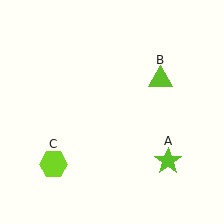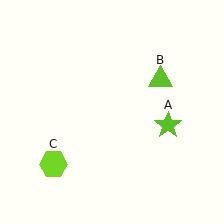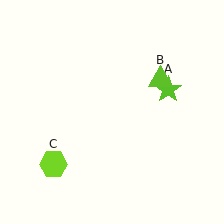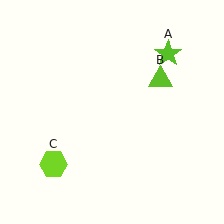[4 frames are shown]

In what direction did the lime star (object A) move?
The lime star (object A) moved up.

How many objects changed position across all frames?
1 object changed position: lime star (object A).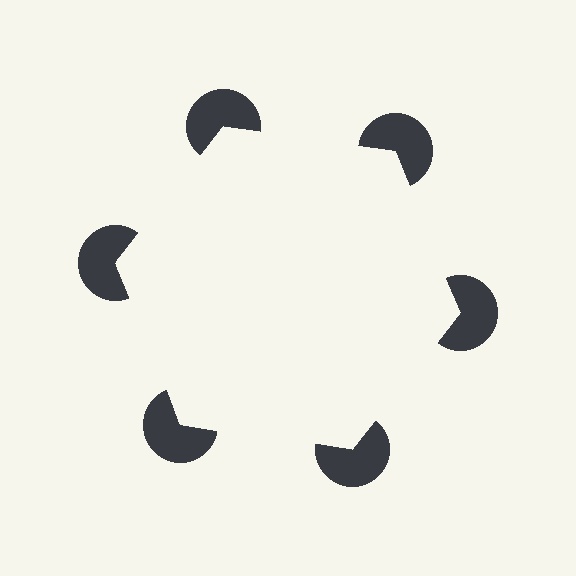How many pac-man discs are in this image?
There are 6 — one at each vertex of the illusory hexagon.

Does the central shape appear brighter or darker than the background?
It typically appears slightly brighter than the background, even though no actual brightness change is drawn.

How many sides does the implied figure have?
6 sides.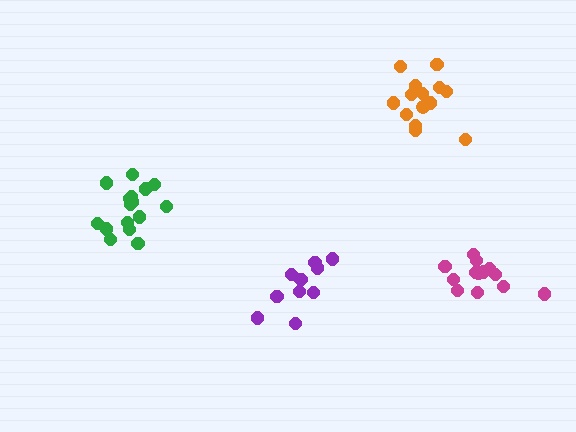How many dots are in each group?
Group 1: 15 dots, Group 2: 16 dots, Group 3: 14 dots, Group 4: 10 dots (55 total).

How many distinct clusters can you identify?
There are 4 distinct clusters.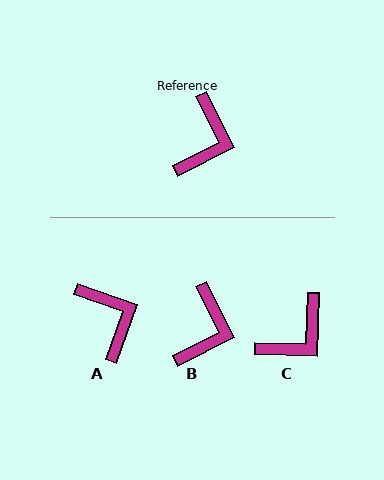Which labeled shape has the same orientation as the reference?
B.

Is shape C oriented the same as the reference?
No, it is off by about 28 degrees.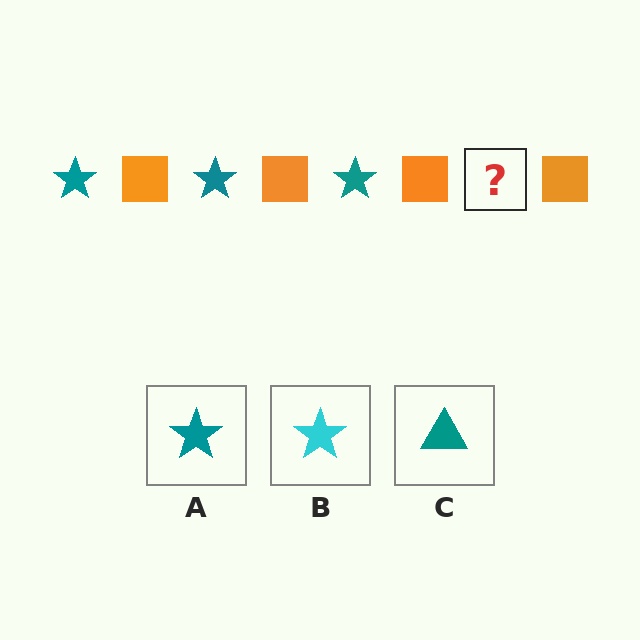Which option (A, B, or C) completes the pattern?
A.